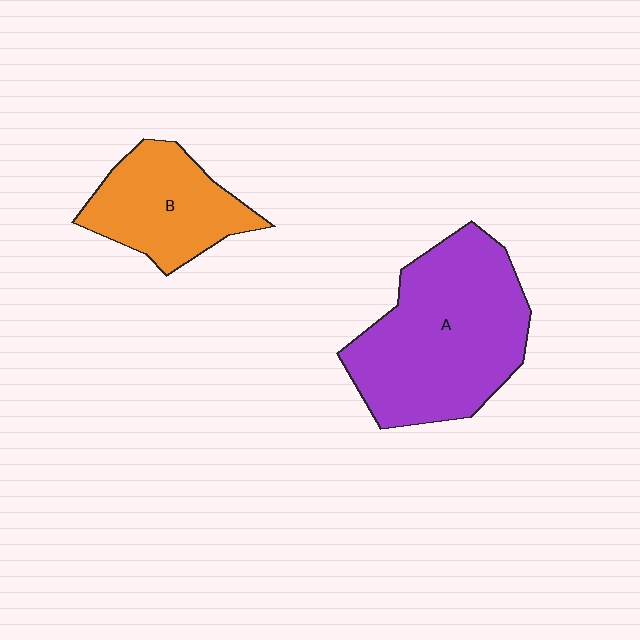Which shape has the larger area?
Shape A (purple).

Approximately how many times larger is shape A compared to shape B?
Approximately 1.8 times.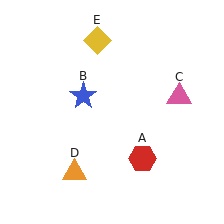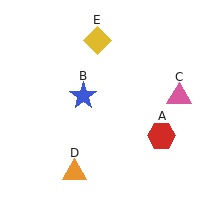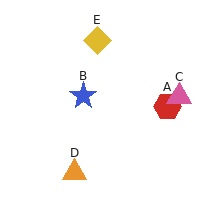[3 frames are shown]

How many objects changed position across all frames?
1 object changed position: red hexagon (object A).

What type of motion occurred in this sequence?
The red hexagon (object A) rotated counterclockwise around the center of the scene.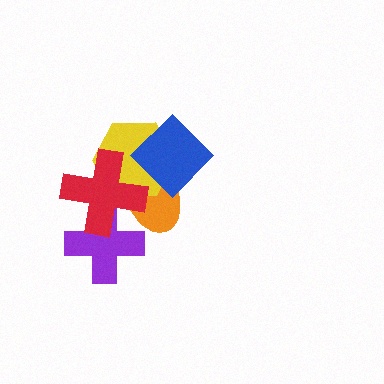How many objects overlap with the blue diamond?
2 objects overlap with the blue diamond.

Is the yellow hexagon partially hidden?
Yes, it is partially covered by another shape.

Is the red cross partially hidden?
No, no other shape covers it.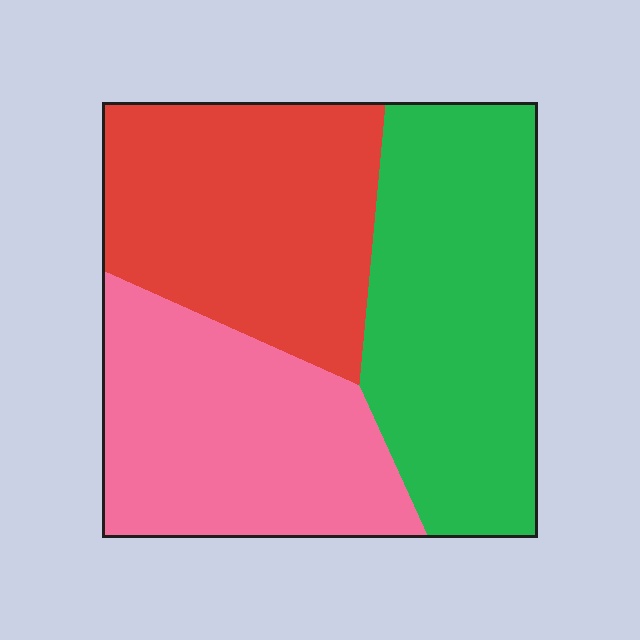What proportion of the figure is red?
Red covers around 35% of the figure.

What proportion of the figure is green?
Green covers roughly 35% of the figure.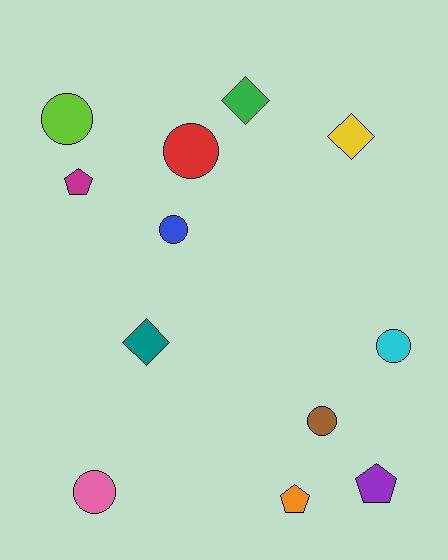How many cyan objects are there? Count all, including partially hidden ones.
There is 1 cyan object.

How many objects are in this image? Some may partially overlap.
There are 12 objects.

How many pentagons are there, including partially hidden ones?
There are 3 pentagons.